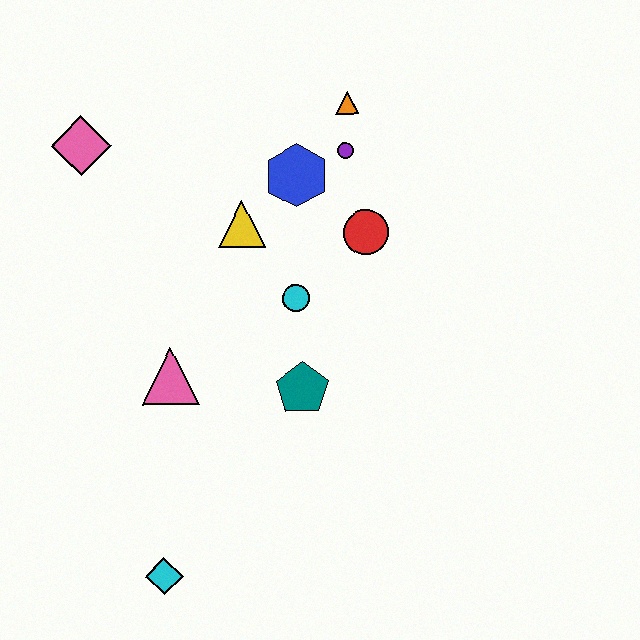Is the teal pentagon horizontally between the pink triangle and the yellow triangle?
No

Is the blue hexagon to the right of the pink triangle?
Yes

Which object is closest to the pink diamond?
The yellow triangle is closest to the pink diamond.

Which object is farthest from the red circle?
The cyan diamond is farthest from the red circle.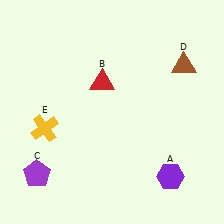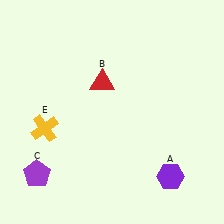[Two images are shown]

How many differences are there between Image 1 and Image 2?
There is 1 difference between the two images.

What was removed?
The brown triangle (D) was removed in Image 2.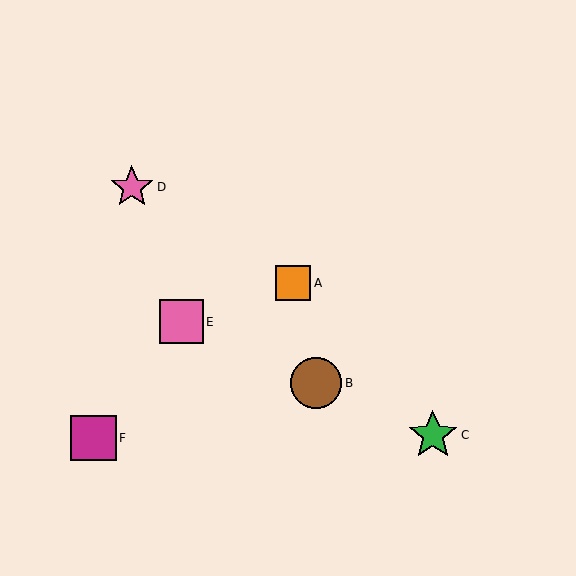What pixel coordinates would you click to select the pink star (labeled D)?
Click at (132, 187) to select the pink star D.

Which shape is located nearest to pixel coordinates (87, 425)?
The magenta square (labeled F) at (94, 438) is nearest to that location.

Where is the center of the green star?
The center of the green star is at (433, 435).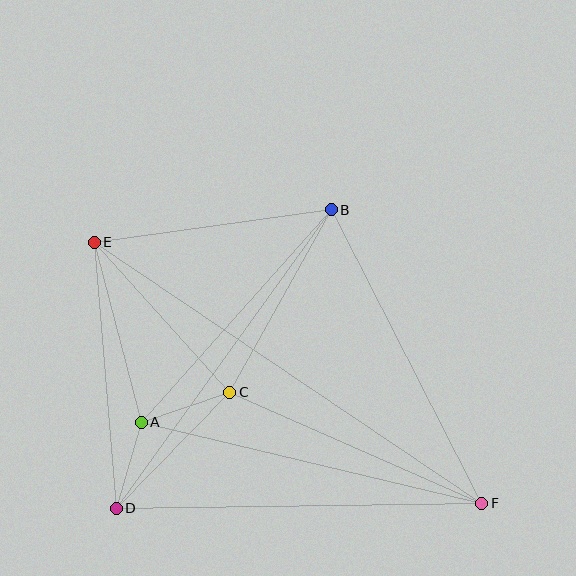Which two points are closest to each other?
Points A and D are closest to each other.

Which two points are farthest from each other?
Points E and F are farthest from each other.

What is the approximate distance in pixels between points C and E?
The distance between C and E is approximately 202 pixels.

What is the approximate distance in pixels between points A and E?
The distance between A and E is approximately 186 pixels.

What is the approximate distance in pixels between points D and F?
The distance between D and F is approximately 365 pixels.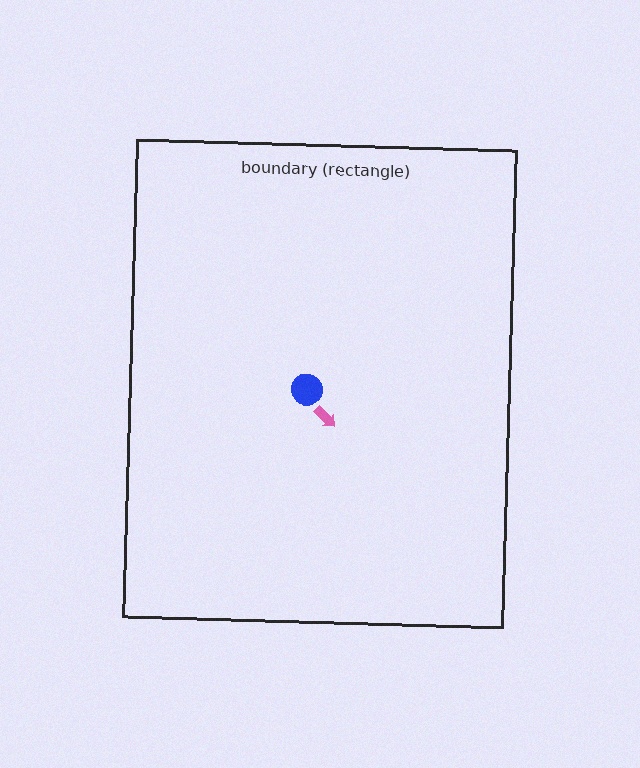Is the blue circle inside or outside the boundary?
Inside.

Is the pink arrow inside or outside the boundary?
Inside.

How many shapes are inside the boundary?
2 inside, 0 outside.